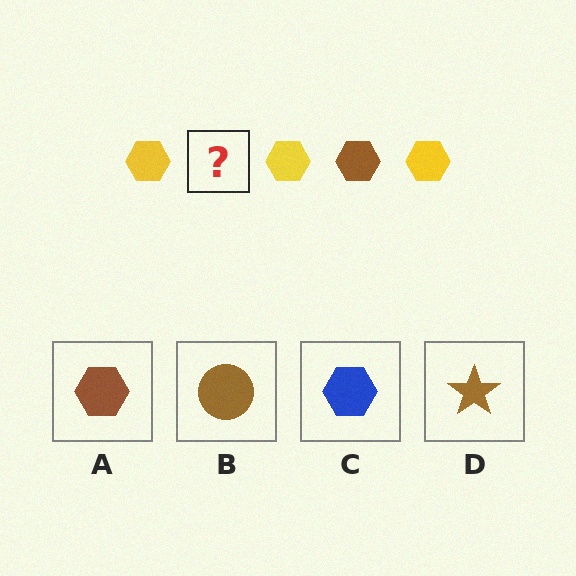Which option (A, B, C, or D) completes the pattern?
A.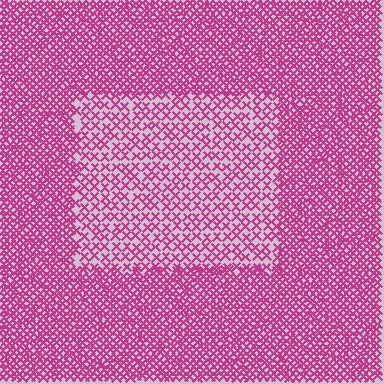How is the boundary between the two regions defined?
The boundary is defined by a change in element density (approximately 2.3x ratio). All elements are the same color, size, and shape.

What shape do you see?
I see a rectangle.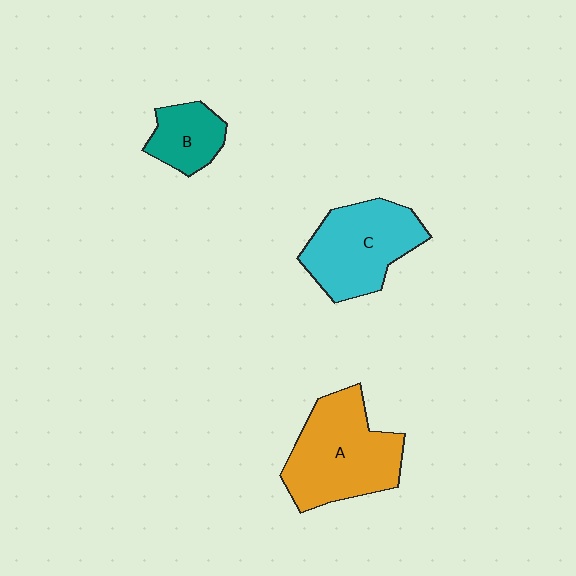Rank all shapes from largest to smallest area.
From largest to smallest: A (orange), C (cyan), B (teal).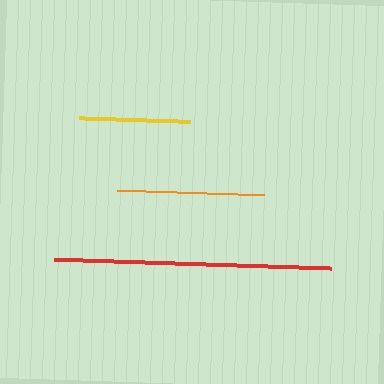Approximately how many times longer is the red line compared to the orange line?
The red line is approximately 1.9 times the length of the orange line.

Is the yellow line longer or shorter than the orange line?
The orange line is longer than the yellow line.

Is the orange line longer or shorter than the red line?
The red line is longer than the orange line.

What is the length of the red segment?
The red segment is approximately 277 pixels long.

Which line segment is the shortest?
The yellow line is the shortest at approximately 111 pixels.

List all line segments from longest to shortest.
From longest to shortest: red, orange, yellow.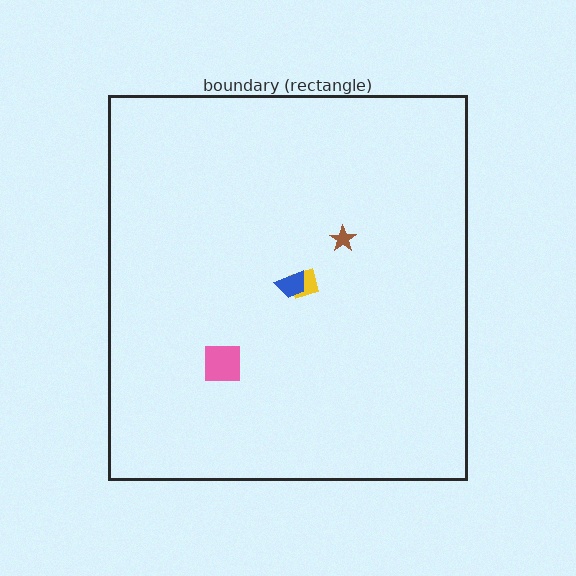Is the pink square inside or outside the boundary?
Inside.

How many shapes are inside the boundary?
4 inside, 0 outside.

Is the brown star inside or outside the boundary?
Inside.